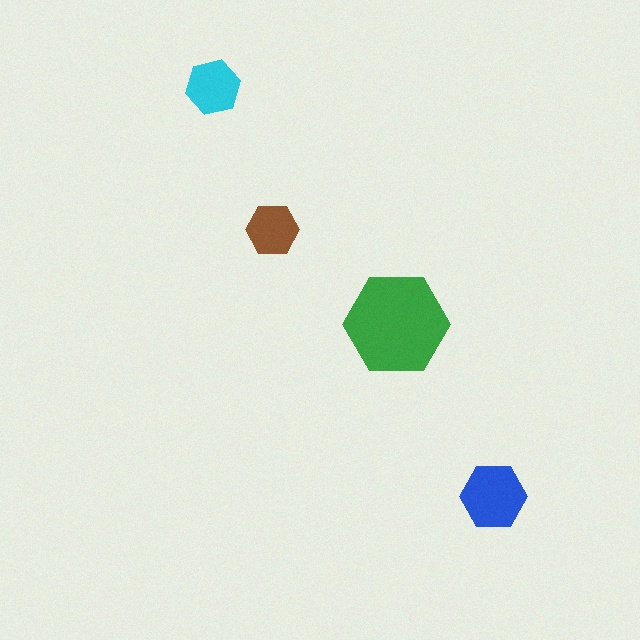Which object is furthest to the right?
The blue hexagon is rightmost.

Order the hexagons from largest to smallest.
the green one, the blue one, the cyan one, the brown one.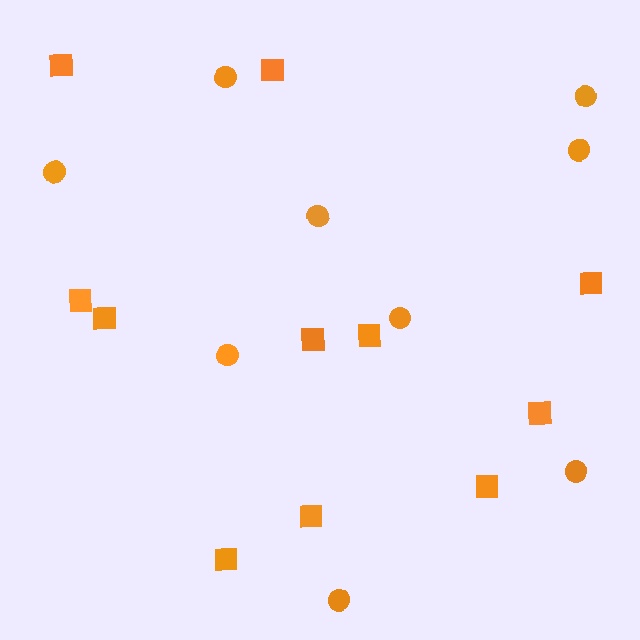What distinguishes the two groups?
There are 2 groups: one group of circles (9) and one group of squares (11).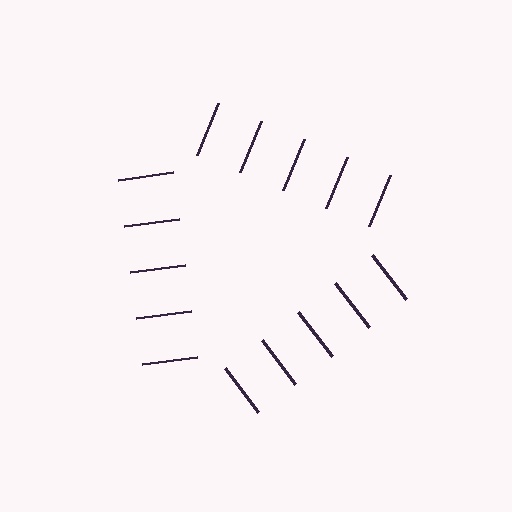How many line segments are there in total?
15 — 5 along each of the 3 edges.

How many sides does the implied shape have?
3 sides — the line-ends trace a triangle.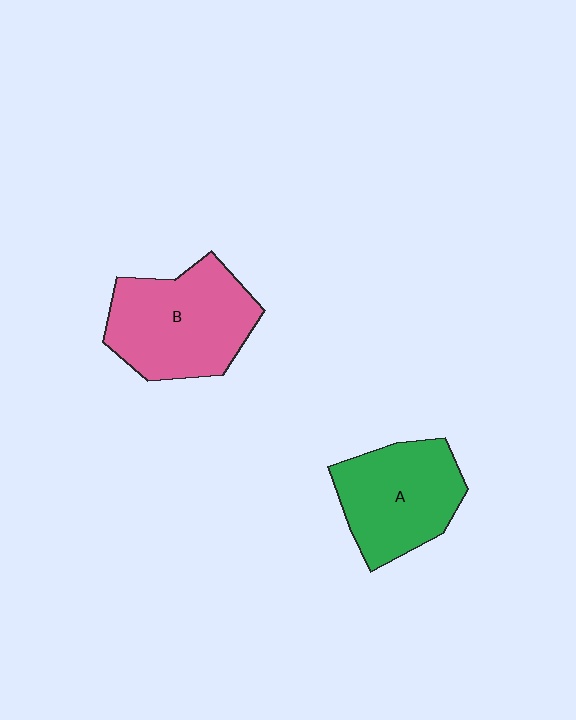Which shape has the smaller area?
Shape A (green).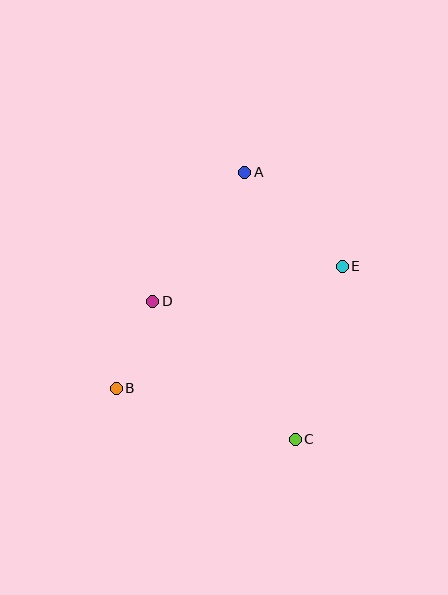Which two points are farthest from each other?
Points A and C are farthest from each other.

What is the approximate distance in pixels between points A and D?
The distance between A and D is approximately 158 pixels.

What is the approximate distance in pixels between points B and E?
The distance between B and E is approximately 257 pixels.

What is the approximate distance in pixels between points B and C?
The distance between B and C is approximately 186 pixels.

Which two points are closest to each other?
Points B and D are closest to each other.